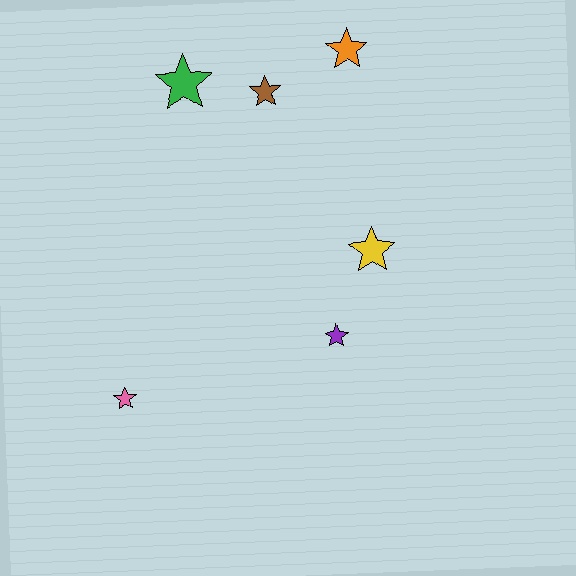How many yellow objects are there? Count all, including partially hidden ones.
There is 1 yellow object.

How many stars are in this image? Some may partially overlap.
There are 6 stars.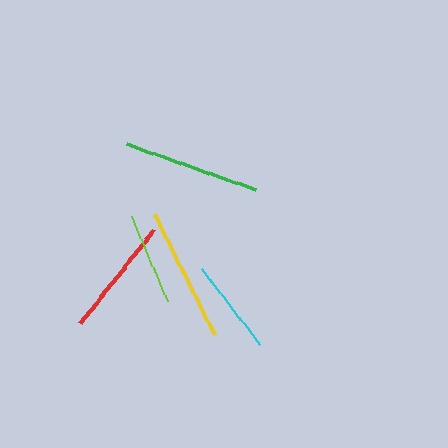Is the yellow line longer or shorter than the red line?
The yellow line is longer than the red line.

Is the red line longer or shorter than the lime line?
The red line is longer than the lime line.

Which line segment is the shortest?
The lime line is the shortest at approximately 93 pixels.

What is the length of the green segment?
The green segment is approximately 137 pixels long.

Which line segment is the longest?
The green line is the longest at approximately 137 pixels.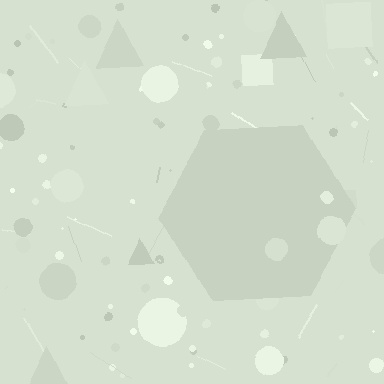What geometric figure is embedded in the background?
A hexagon is embedded in the background.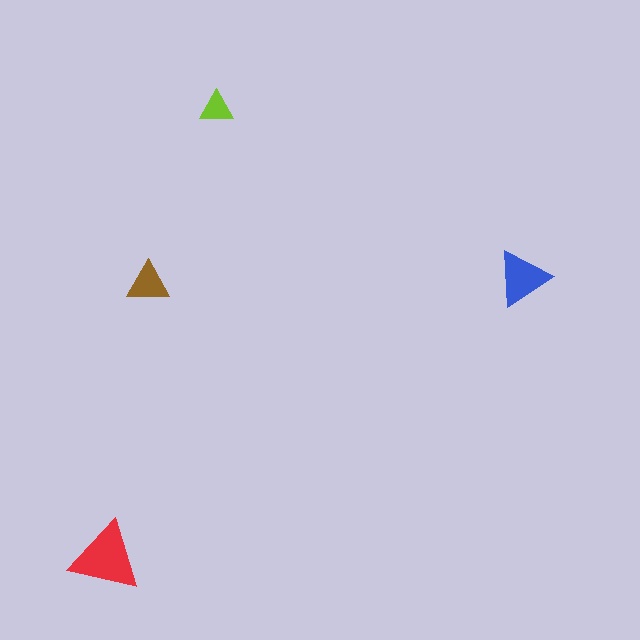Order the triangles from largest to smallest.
the red one, the blue one, the brown one, the lime one.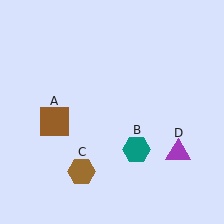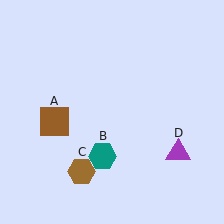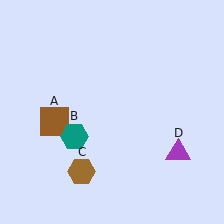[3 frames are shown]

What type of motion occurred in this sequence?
The teal hexagon (object B) rotated clockwise around the center of the scene.